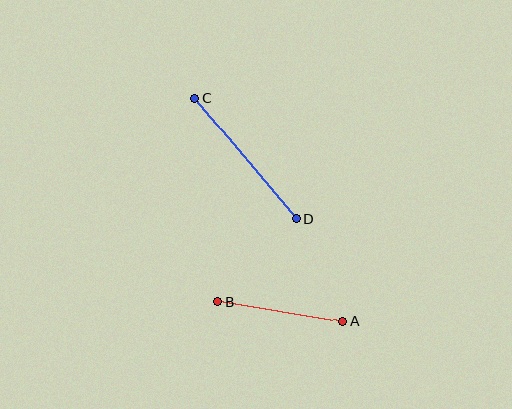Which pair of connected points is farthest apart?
Points C and D are farthest apart.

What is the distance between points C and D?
The distance is approximately 157 pixels.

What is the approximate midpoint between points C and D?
The midpoint is at approximately (246, 159) pixels.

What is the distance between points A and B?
The distance is approximately 127 pixels.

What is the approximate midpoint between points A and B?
The midpoint is at approximately (280, 312) pixels.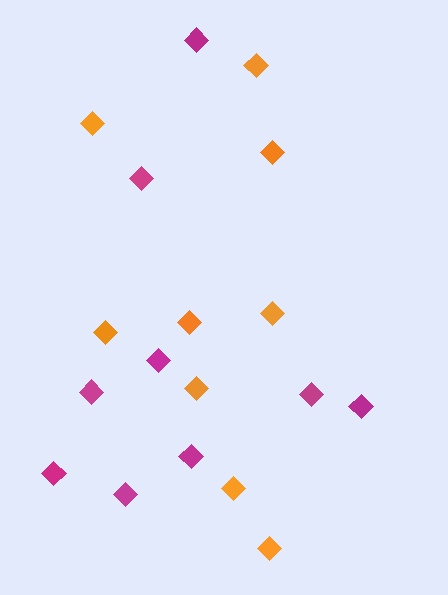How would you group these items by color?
There are 2 groups: one group of magenta diamonds (9) and one group of orange diamonds (9).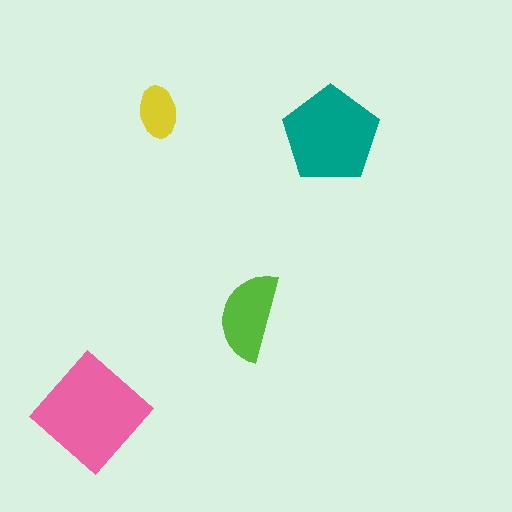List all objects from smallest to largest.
The yellow ellipse, the lime semicircle, the teal pentagon, the pink diamond.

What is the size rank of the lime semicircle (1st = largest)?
3rd.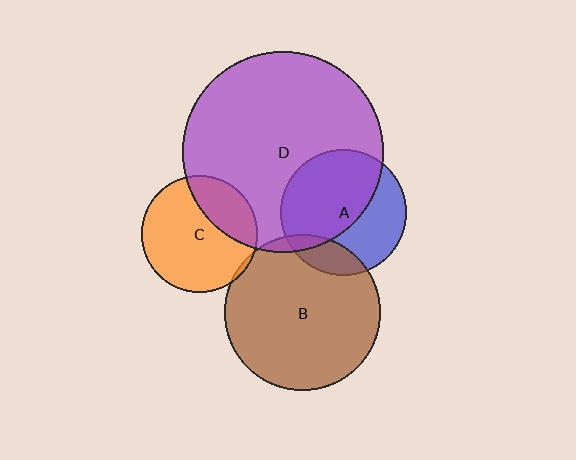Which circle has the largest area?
Circle D (purple).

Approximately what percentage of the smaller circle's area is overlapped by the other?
Approximately 15%.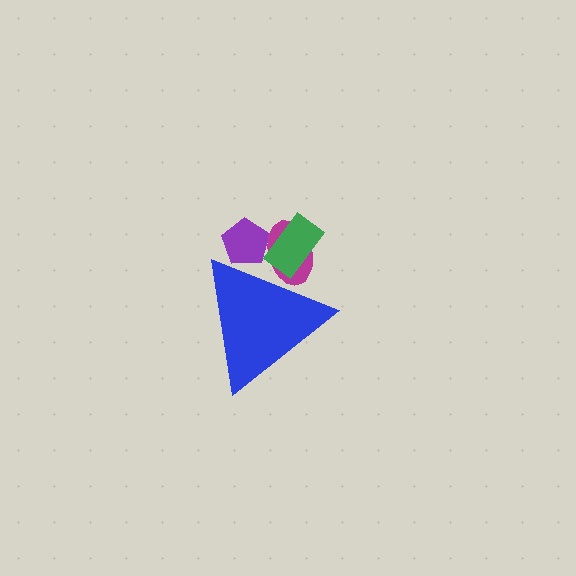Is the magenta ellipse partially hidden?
Yes, the magenta ellipse is partially hidden behind the blue triangle.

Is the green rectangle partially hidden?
Yes, the green rectangle is partially hidden behind the blue triangle.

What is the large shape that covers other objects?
A blue triangle.